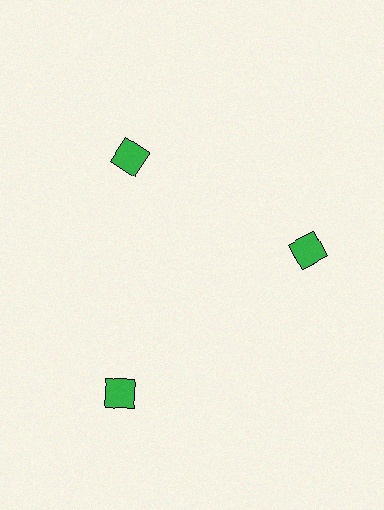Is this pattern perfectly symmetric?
No. The 3 green diamonds are arranged in a ring, but one element near the 7 o'clock position is pushed outward from the center, breaking the 3-fold rotational symmetry.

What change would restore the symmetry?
The symmetry would be restored by moving it inward, back onto the ring so that all 3 diamonds sit at equal angles and equal distance from the center.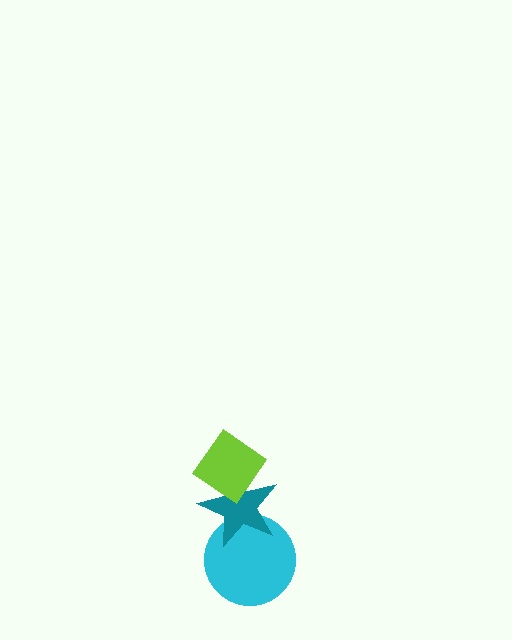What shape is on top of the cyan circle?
The teal star is on top of the cyan circle.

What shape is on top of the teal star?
The lime diamond is on top of the teal star.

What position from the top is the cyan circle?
The cyan circle is 3rd from the top.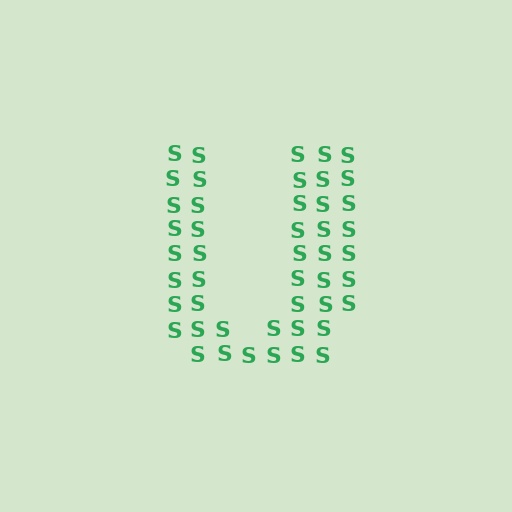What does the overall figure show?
The overall figure shows the letter U.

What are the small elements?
The small elements are letter S's.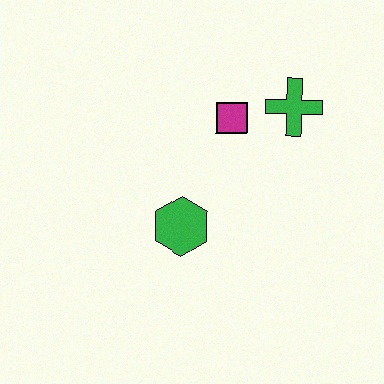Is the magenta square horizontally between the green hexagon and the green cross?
Yes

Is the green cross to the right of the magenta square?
Yes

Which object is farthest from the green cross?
The green hexagon is farthest from the green cross.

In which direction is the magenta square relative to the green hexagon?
The magenta square is above the green hexagon.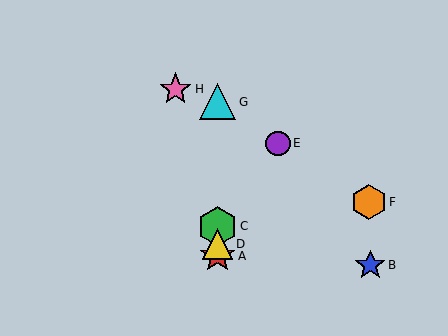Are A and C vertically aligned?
Yes, both are at x≈218.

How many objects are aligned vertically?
4 objects (A, C, D, G) are aligned vertically.